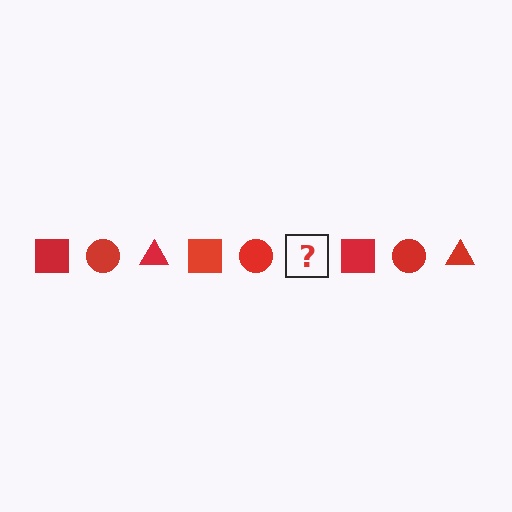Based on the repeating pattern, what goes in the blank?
The blank should be a red triangle.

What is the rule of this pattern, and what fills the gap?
The rule is that the pattern cycles through square, circle, triangle shapes in red. The gap should be filled with a red triangle.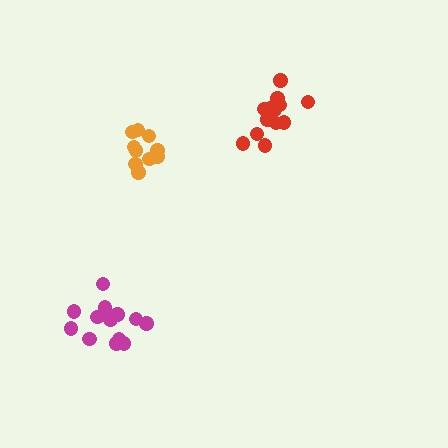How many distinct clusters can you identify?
There are 3 distinct clusters.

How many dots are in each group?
Group 1: 10 dots, Group 2: 13 dots, Group 3: 13 dots (36 total).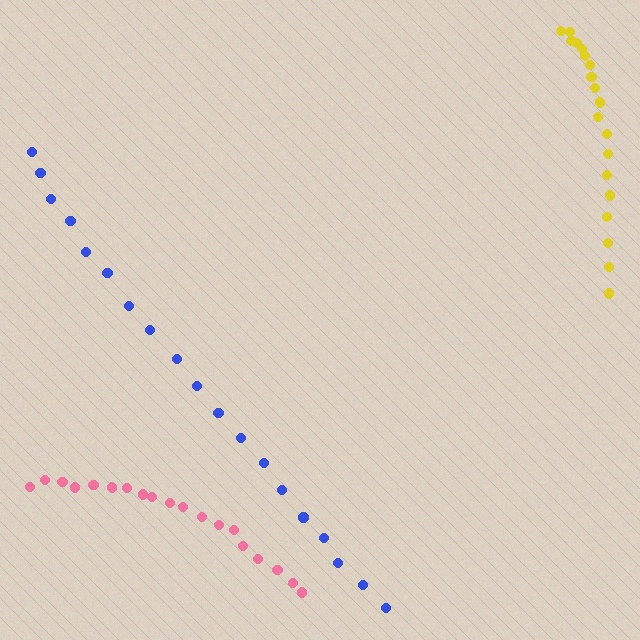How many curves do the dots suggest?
There are 3 distinct paths.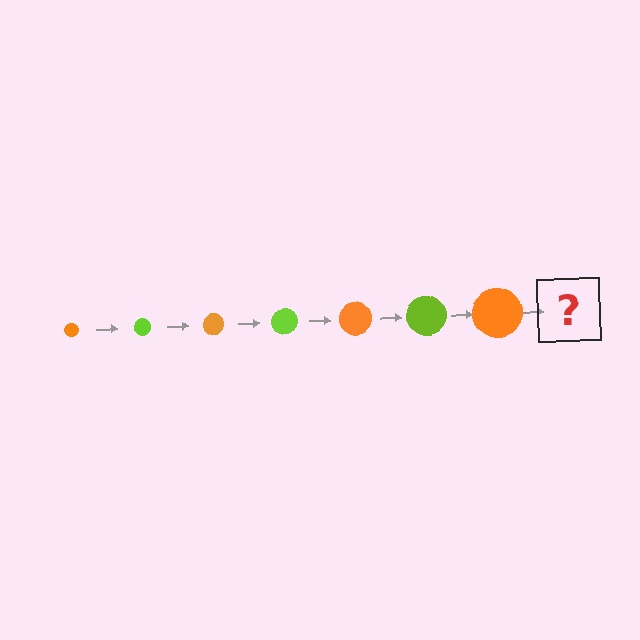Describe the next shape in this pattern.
It should be a lime circle, larger than the previous one.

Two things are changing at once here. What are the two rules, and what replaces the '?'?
The two rules are that the circle grows larger each step and the color cycles through orange and lime. The '?' should be a lime circle, larger than the previous one.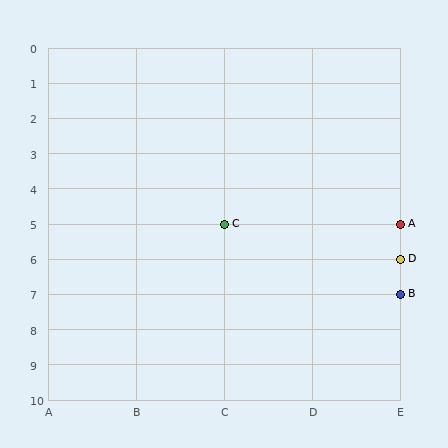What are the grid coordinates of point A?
Point A is at grid coordinates (E, 5).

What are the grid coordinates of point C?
Point C is at grid coordinates (C, 5).